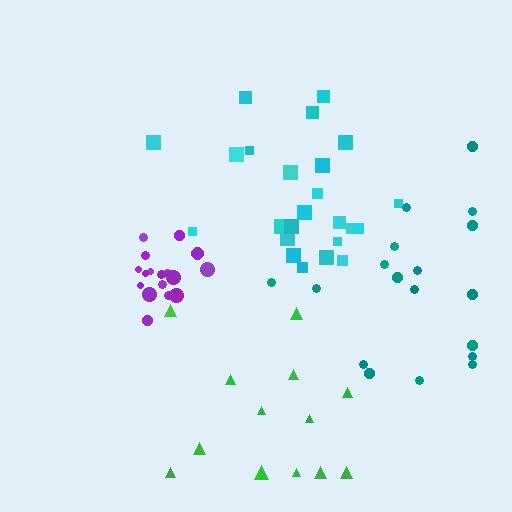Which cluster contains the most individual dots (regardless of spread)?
Cyan (24).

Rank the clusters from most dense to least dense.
purple, cyan, teal, green.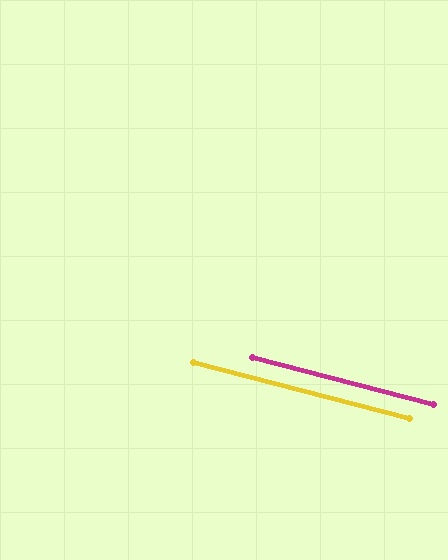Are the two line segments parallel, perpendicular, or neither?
Parallel — their directions differ by only 0.2°.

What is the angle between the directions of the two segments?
Approximately 0 degrees.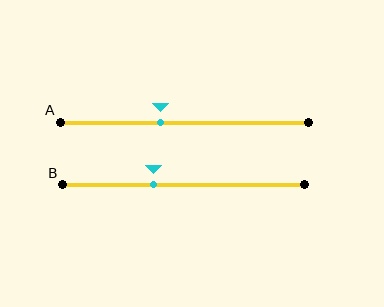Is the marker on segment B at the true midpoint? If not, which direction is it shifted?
No, the marker on segment B is shifted to the left by about 12% of the segment length.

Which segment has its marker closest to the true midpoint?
Segment A has its marker closest to the true midpoint.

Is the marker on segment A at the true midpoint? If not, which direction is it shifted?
No, the marker on segment A is shifted to the left by about 10% of the segment length.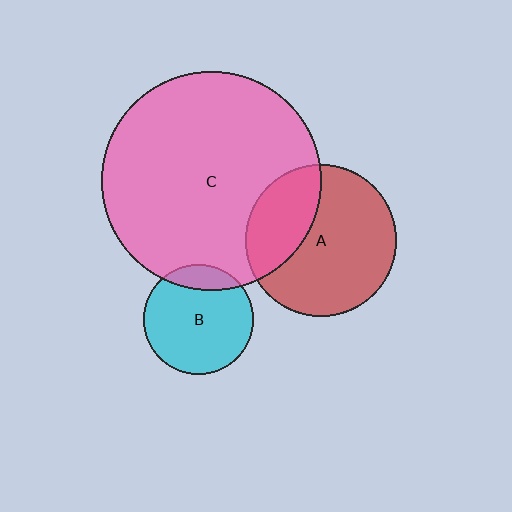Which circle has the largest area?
Circle C (pink).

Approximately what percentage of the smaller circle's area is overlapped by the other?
Approximately 30%.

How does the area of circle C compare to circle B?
Approximately 4.0 times.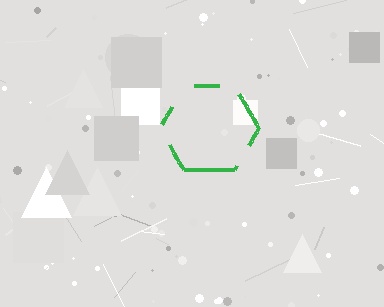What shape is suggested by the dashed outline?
The dashed outline suggests a hexagon.